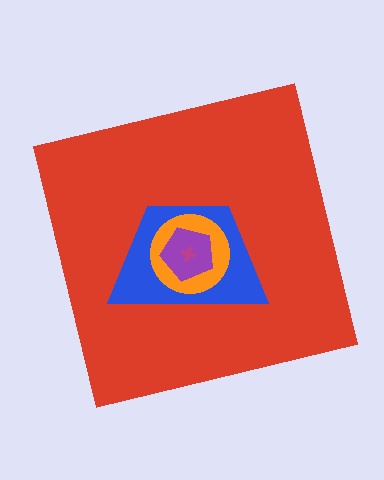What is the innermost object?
The magenta cross.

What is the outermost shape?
The red square.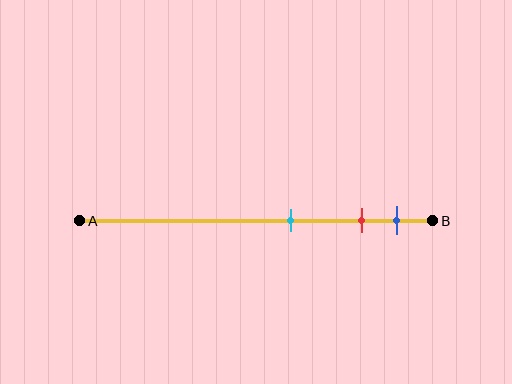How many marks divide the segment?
There are 3 marks dividing the segment.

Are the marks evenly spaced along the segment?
No, the marks are not evenly spaced.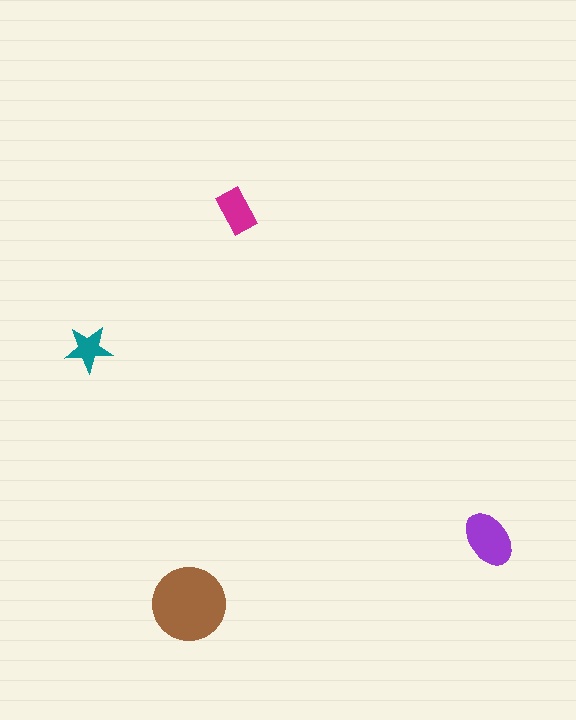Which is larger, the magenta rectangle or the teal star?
The magenta rectangle.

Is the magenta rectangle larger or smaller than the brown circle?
Smaller.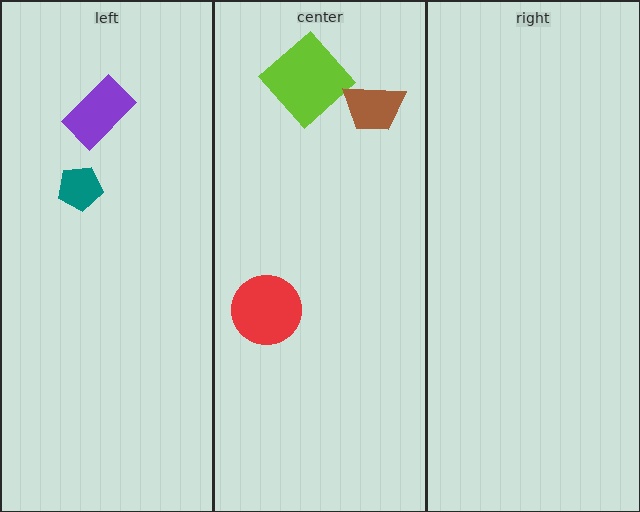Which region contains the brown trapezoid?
The center region.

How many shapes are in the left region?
2.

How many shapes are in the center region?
3.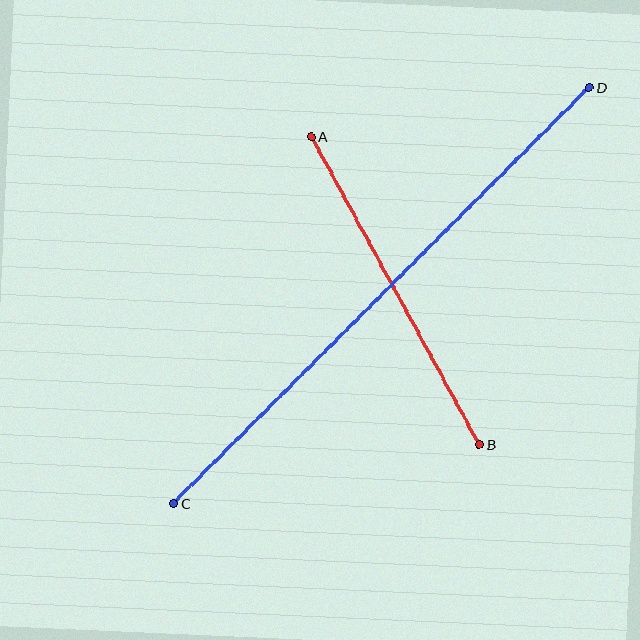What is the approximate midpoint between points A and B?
The midpoint is at approximately (395, 291) pixels.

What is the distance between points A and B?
The distance is approximately 350 pixels.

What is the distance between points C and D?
The distance is approximately 588 pixels.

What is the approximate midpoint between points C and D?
The midpoint is at approximately (381, 295) pixels.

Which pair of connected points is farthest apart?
Points C and D are farthest apart.